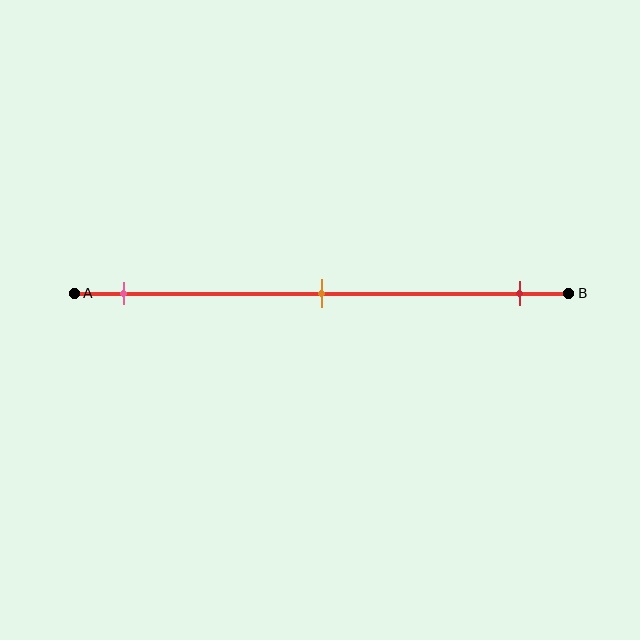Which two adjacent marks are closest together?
The pink and orange marks are the closest adjacent pair.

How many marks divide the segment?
There are 3 marks dividing the segment.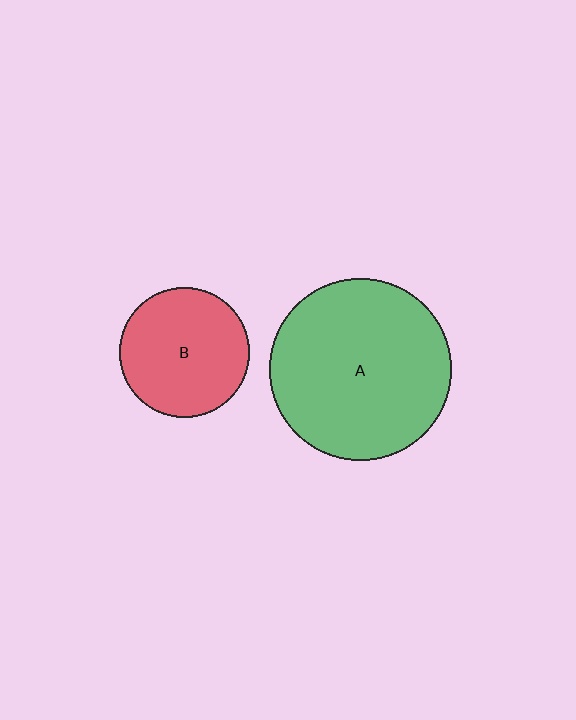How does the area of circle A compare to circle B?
Approximately 2.0 times.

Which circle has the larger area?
Circle A (green).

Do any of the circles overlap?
No, none of the circles overlap.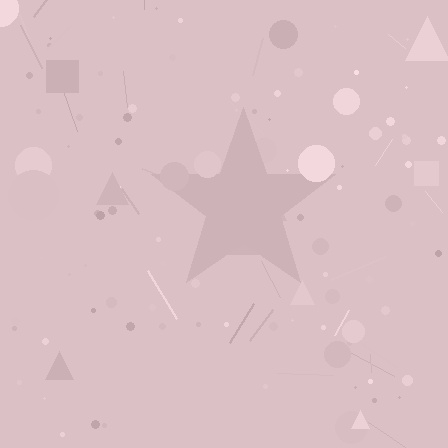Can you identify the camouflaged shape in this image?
The camouflaged shape is a star.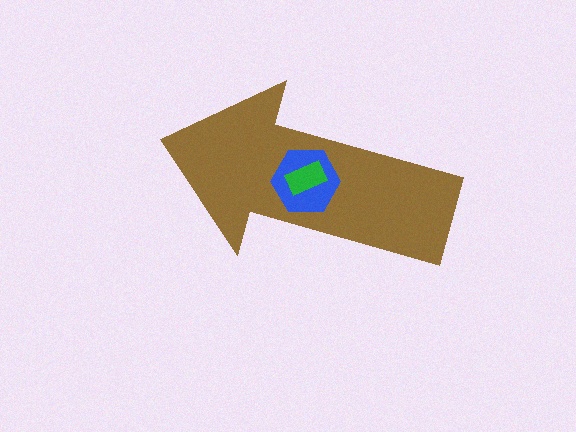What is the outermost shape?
The brown arrow.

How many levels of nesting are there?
3.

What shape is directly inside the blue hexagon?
The green rectangle.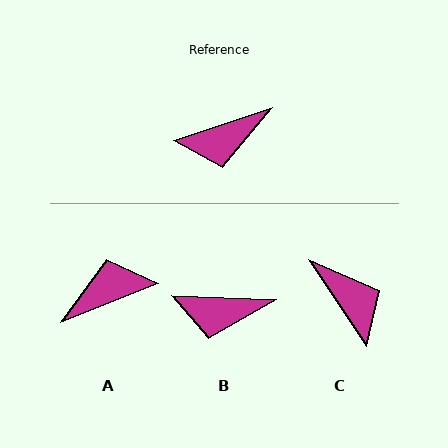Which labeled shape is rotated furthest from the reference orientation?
A, about 177 degrees away.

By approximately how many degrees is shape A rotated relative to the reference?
Approximately 177 degrees clockwise.